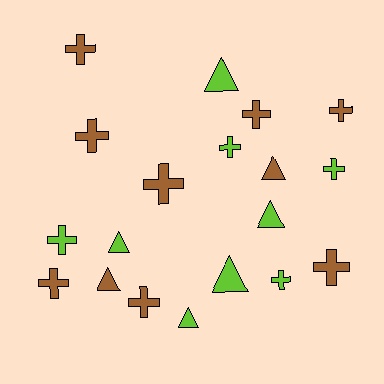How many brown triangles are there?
There are 2 brown triangles.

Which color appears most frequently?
Brown, with 10 objects.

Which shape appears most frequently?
Cross, with 12 objects.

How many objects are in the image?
There are 19 objects.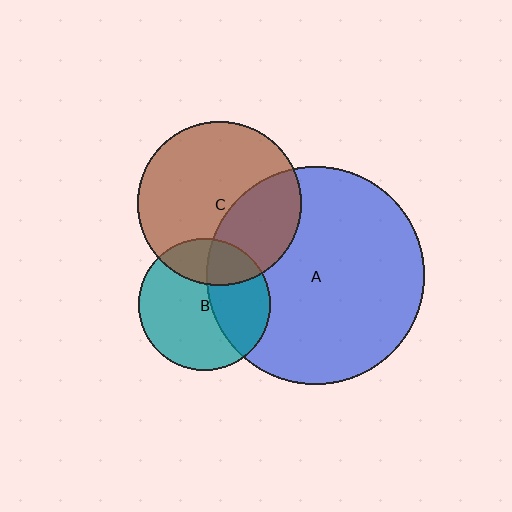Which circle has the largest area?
Circle A (blue).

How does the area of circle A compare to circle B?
Approximately 2.7 times.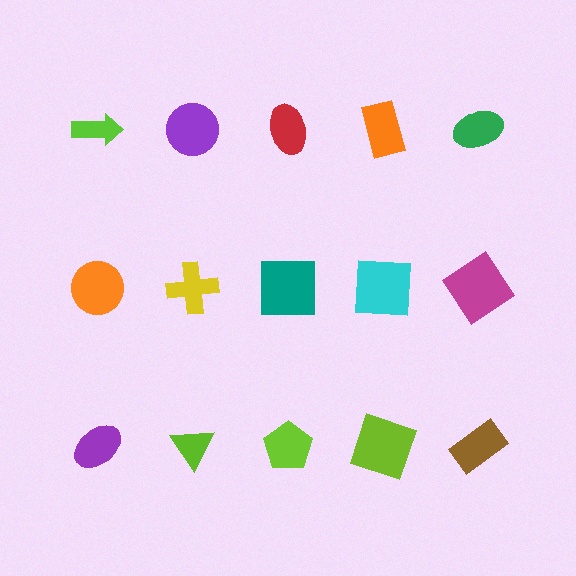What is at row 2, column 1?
An orange circle.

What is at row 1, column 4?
An orange rectangle.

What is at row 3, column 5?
A brown rectangle.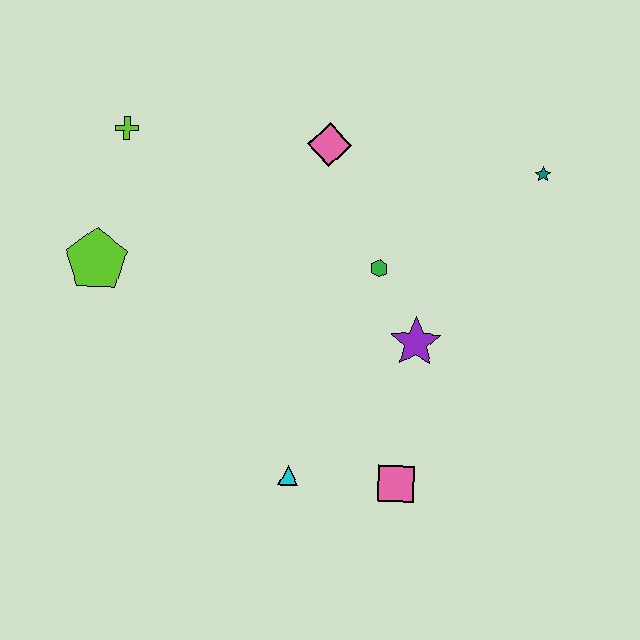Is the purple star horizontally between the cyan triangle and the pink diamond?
No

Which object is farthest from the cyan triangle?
The teal star is farthest from the cyan triangle.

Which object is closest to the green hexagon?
The purple star is closest to the green hexagon.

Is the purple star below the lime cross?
Yes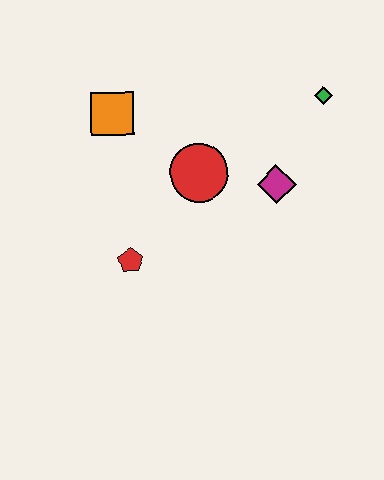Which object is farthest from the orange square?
The green diamond is farthest from the orange square.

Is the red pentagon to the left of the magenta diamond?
Yes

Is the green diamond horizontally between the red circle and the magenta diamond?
No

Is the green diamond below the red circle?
No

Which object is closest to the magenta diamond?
The red circle is closest to the magenta diamond.